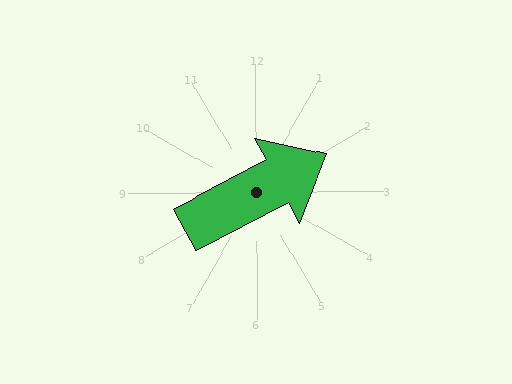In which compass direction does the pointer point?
Northeast.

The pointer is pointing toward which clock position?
Roughly 2 o'clock.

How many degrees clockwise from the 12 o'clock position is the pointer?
Approximately 62 degrees.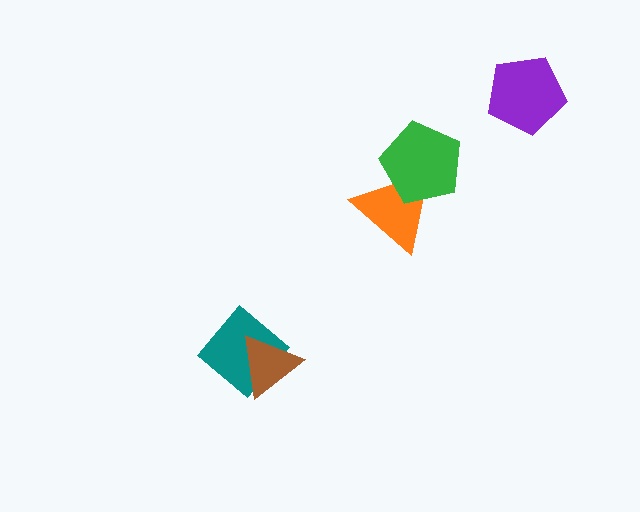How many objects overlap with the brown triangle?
1 object overlaps with the brown triangle.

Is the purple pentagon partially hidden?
No, no other shape covers it.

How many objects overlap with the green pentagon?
1 object overlaps with the green pentagon.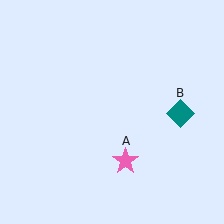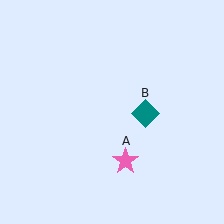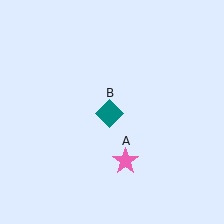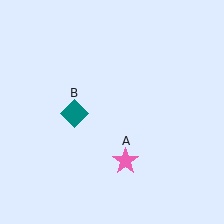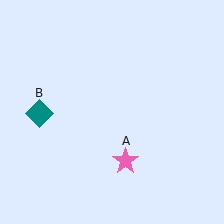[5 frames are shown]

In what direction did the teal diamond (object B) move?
The teal diamond (object B) moved left.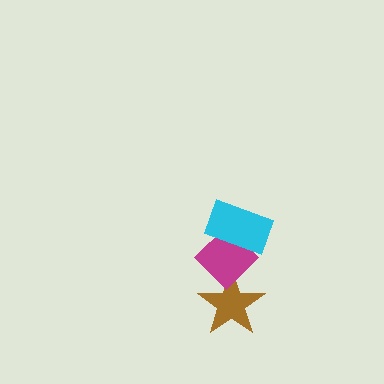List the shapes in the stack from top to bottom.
From top to bottom: the cyan rectangle, the magenta diamond, the brown star.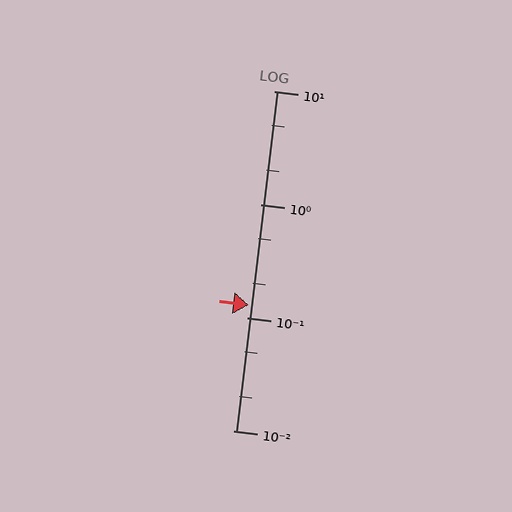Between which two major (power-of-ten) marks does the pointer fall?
The pointer is between 0.1 and 1.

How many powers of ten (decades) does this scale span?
The scale spans 3 decades, from 0.01 to 10.